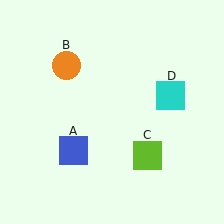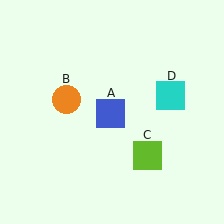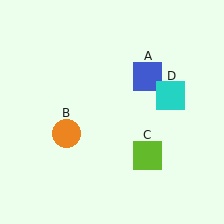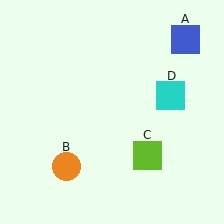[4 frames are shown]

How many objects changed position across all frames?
2 objects changed position: blue square (object A), orange circle (object B).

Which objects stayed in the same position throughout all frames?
Lime square (object C) and cyan square (object D) remained stationary.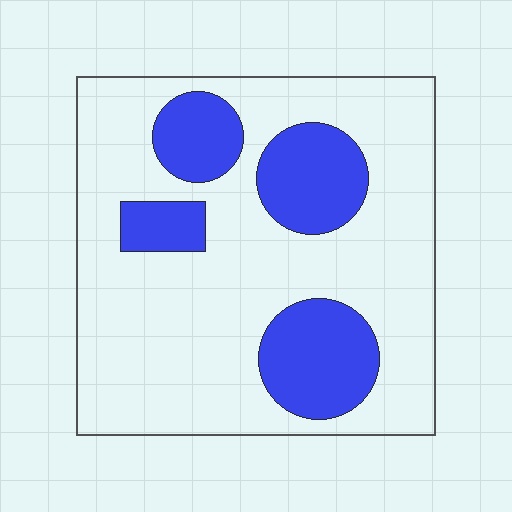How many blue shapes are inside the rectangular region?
4.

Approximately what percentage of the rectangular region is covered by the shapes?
Approximately 25%.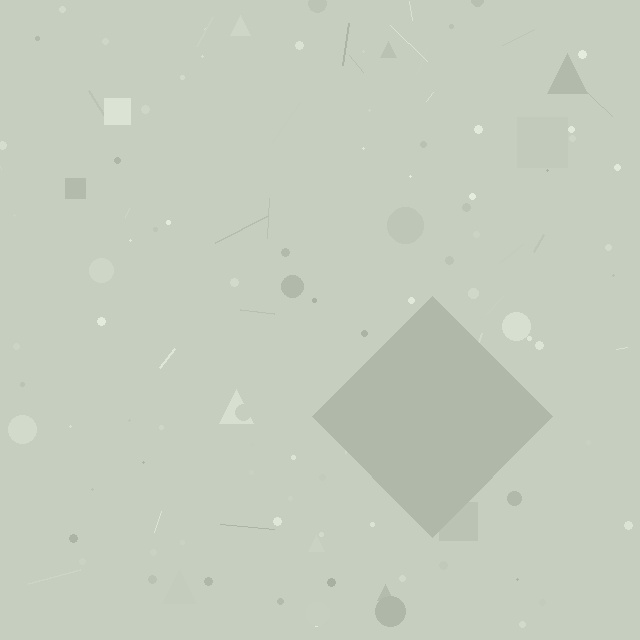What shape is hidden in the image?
A diamond is hidden in the image.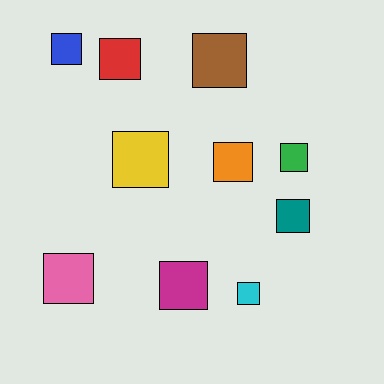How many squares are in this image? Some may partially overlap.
There are 10 squares.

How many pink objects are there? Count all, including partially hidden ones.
There is 1 pink object.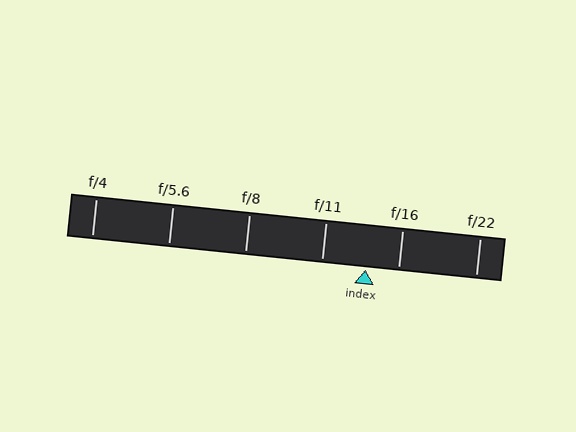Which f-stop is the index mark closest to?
The index mark is closest to f/16.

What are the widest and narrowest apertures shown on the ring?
The widest aperture shown is f/4 and the narrowest is f/22.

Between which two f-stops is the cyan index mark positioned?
The index mark is between f/11 and f/16.